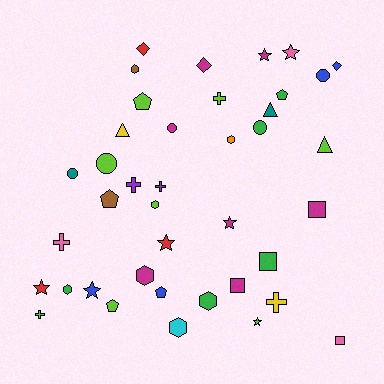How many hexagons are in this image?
There are 7 hexagons.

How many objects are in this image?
There are 40 objects.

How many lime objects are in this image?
There are 8 lime objects.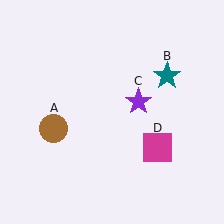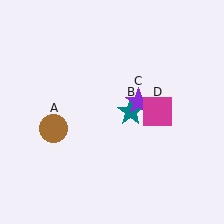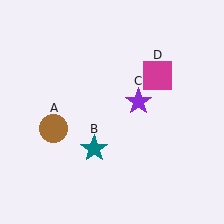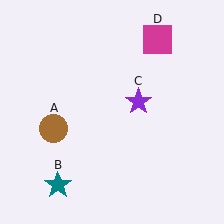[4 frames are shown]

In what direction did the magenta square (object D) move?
The magenta square (object D) moved up.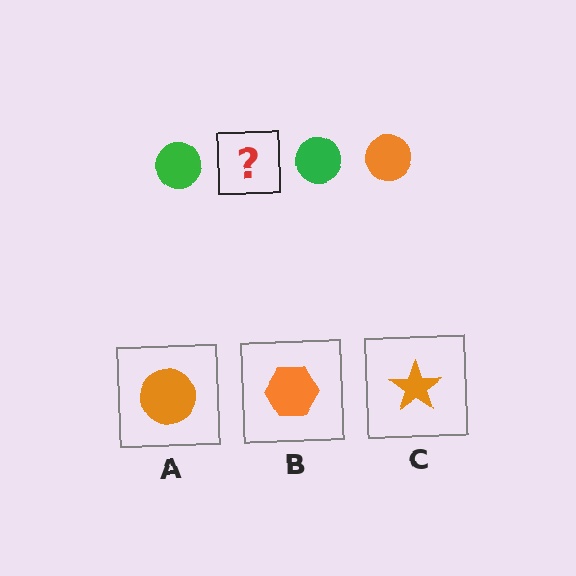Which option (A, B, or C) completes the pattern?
A.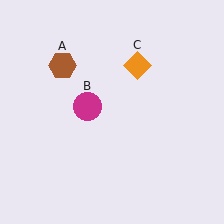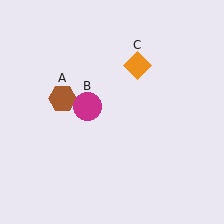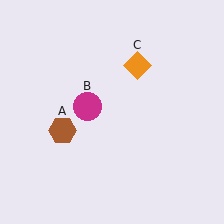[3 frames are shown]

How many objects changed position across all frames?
1 object changed position: brown hexagon (object A).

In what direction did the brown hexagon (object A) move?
The brown hexagon (object A) moved down.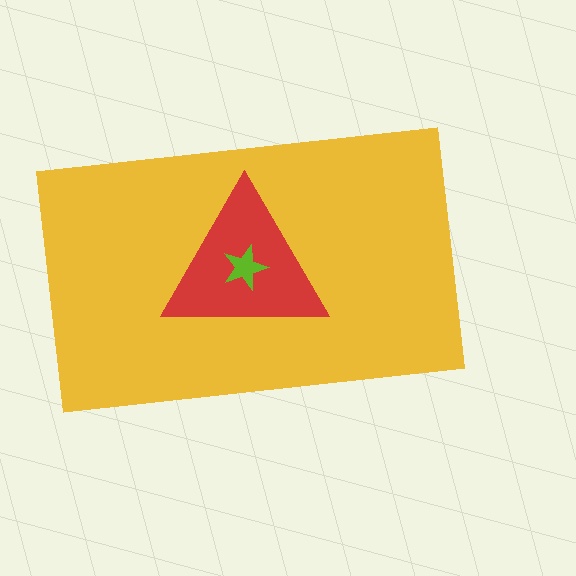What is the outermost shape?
The yellow rectangle.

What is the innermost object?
The lime star.